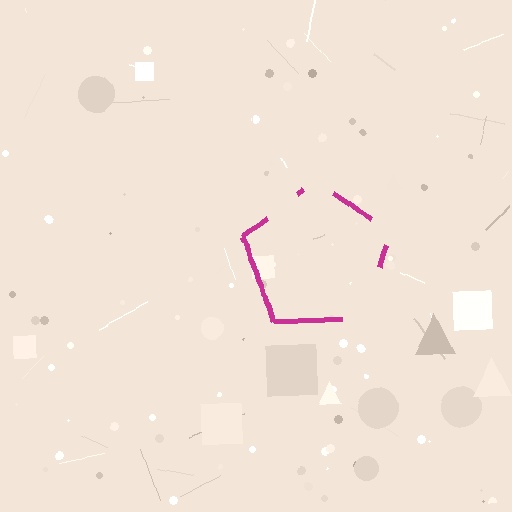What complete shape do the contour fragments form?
The contour fragments form a pentagon.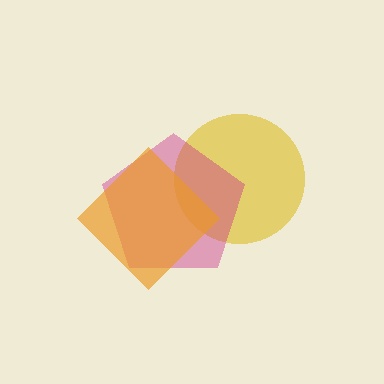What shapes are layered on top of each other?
The layered shapes are: a yellow circle, a magenta pentagon, an orange diamond.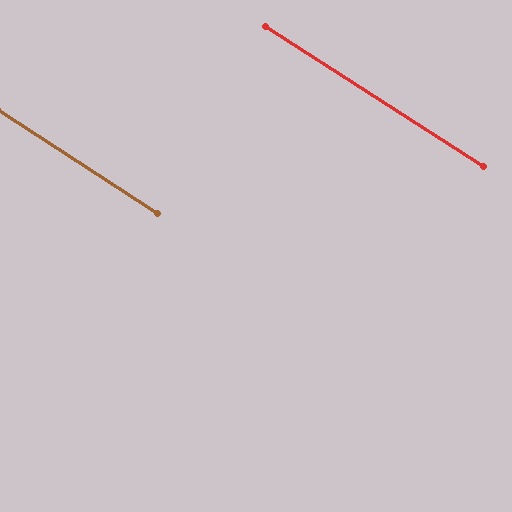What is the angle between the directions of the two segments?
Approximately 0 degrees.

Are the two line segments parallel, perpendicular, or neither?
Parallel — their directions differ by only 0.2°.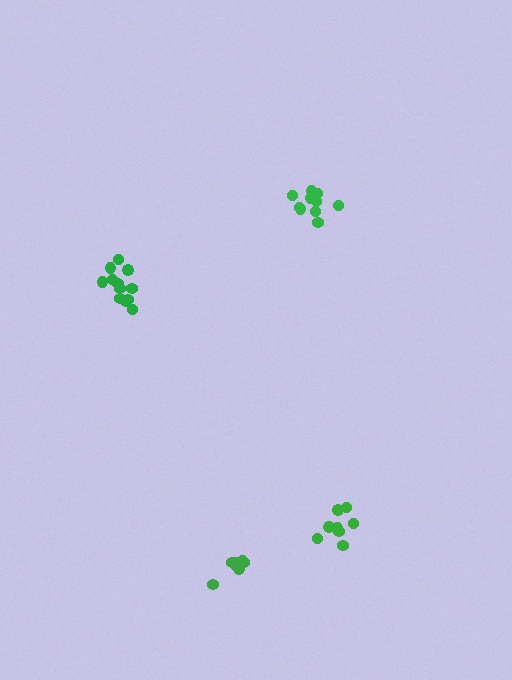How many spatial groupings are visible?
There are 4 spatial groupings.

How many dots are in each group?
Group 1: 10 dots, Group 2: 8 dots, Group 3: 8 dots, Group 4: 12 dots (38 total).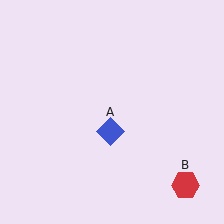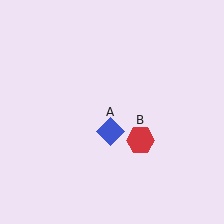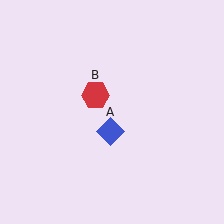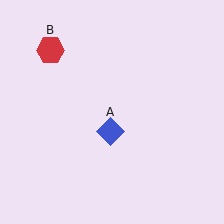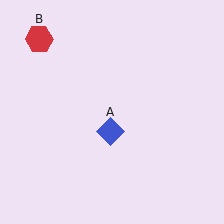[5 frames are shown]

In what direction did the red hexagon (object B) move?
The red hexagon (object B) moved up and to the left.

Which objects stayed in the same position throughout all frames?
Blue diamond (object A) remained stationary.